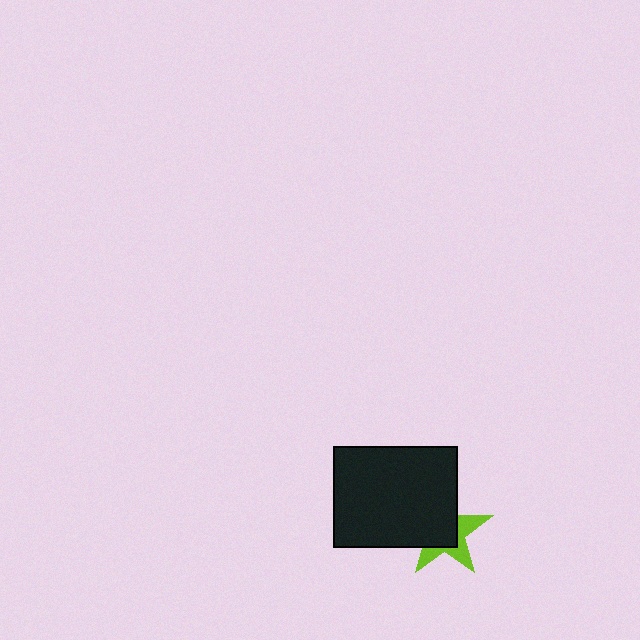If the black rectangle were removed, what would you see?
You would see the complete lime star.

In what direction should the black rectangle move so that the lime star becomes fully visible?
The black rectangle should move toward the upper-left. That is the shortest direction to clear the overlap and leave the lime star fully visible.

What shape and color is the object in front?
The object in front is a black rectangle.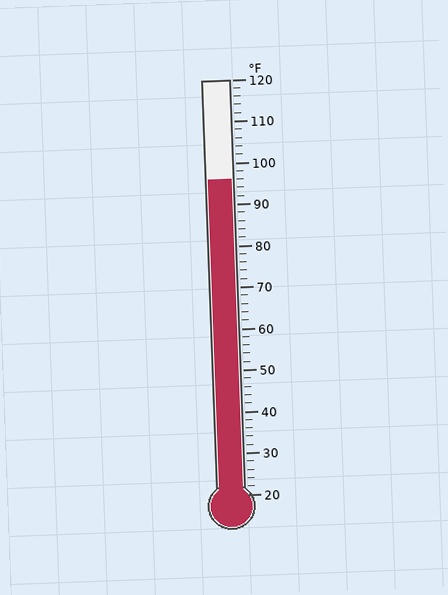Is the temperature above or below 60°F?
The temperature is above 60°F.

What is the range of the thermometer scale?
The thermometer scale ranges from 20°F to 120°F.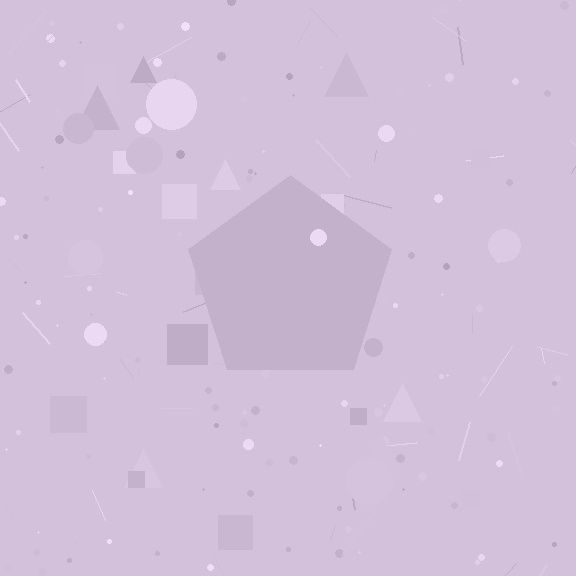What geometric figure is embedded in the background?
A pentagon is embedded in the background.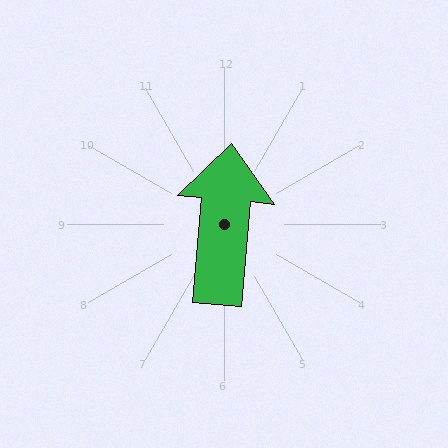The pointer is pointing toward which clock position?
Roughly 12 o'clock.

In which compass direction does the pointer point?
North.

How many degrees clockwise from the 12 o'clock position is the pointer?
Approximately 5 degrees.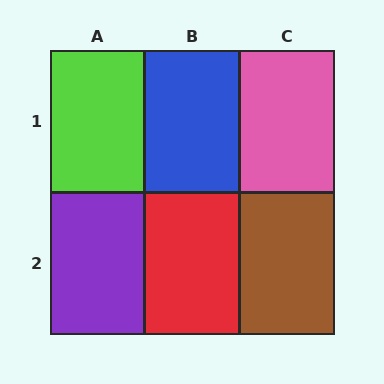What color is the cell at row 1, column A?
Lime.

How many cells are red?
1 cell is red.